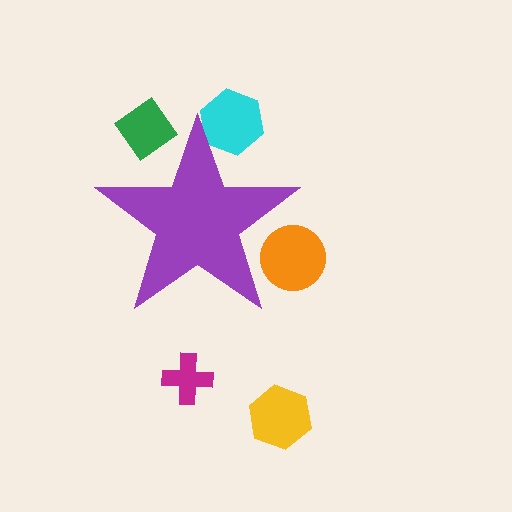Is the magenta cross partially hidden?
No, the magenta cross is fully visible.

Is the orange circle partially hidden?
Yes, the orange circle is partially hidden behind the purple star.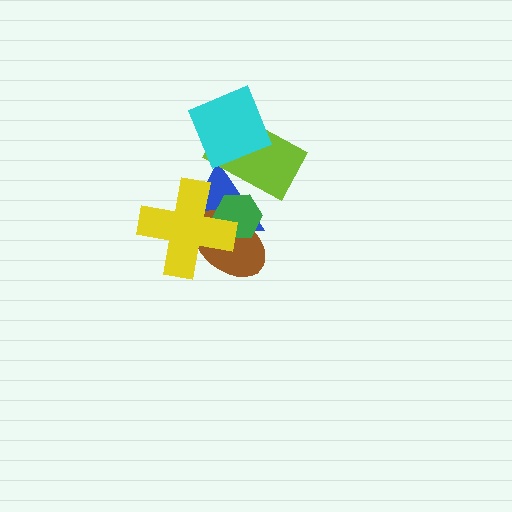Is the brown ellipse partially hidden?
Yes, it is partially covered by another shape.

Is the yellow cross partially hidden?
No, no other shape covers it.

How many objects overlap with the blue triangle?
4 objects overlap with the blue triangle.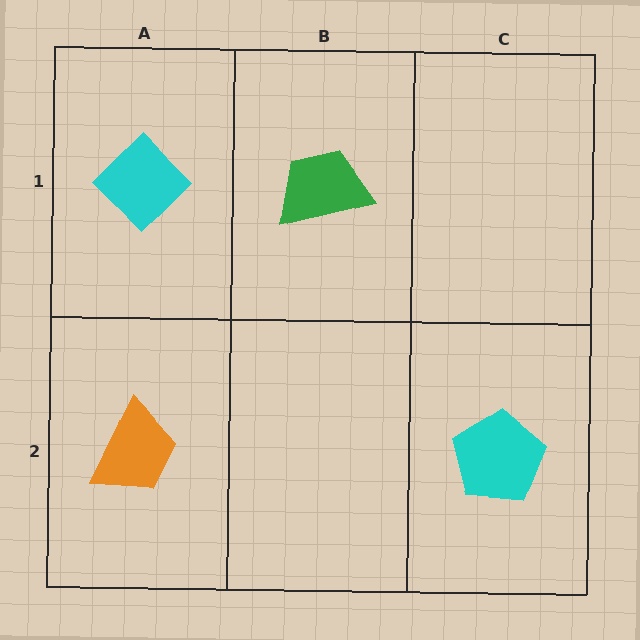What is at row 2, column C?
A cyan pentagon.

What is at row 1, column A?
A cyan diamond.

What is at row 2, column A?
An orange trapezoid.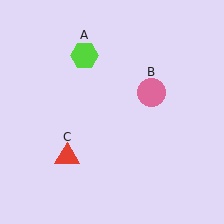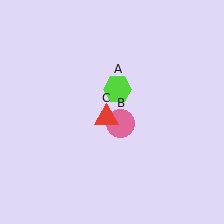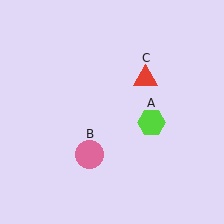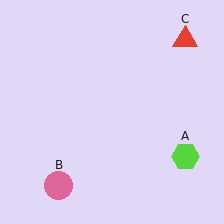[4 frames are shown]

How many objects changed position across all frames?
3 objects changed position: lime hexagon (object A), pink circle (object B), red triangle (object C).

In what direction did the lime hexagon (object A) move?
The lime hexagon (object A) moved down and to the right.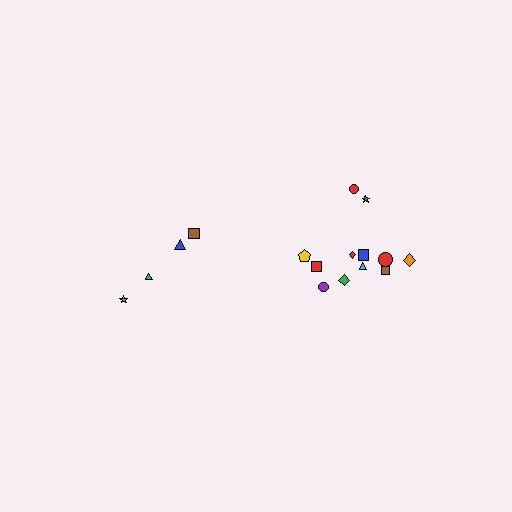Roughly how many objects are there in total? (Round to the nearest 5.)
Roughly 15 objects in total.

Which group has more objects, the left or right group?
The right group.